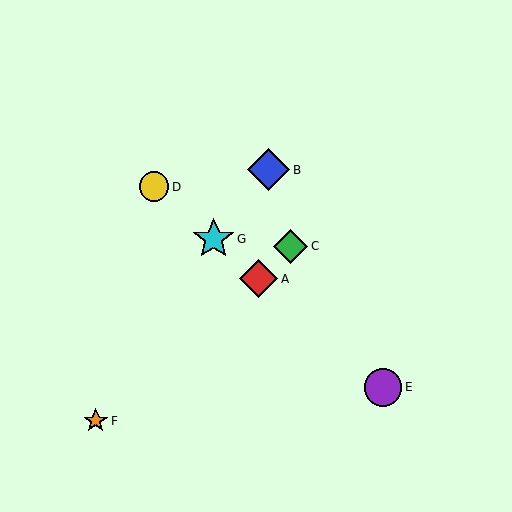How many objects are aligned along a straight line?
4 objects (A, D, E, G) are aligned along a straight line.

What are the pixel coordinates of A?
Object A is at (259, 279).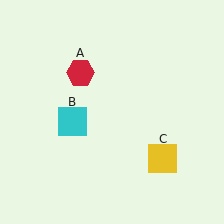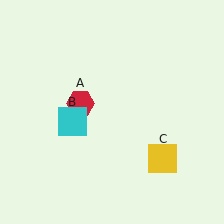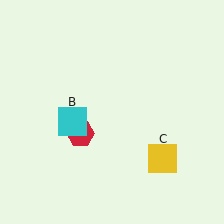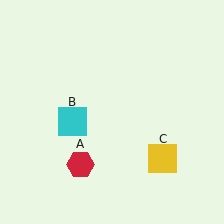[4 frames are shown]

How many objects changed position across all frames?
1 object changed position: red hexagon (object A).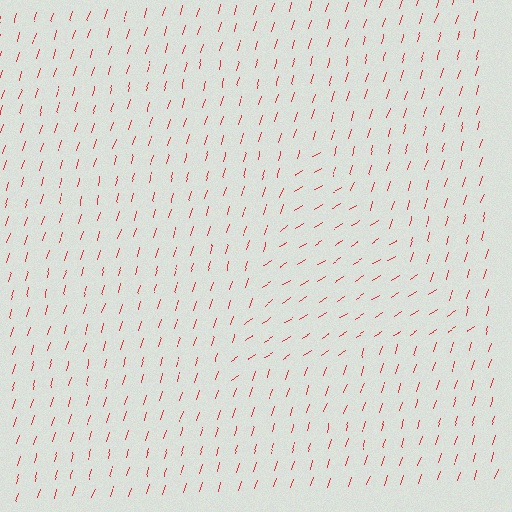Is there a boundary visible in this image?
Yes, there is a texture boundary formed by a change in line orientation.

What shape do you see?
I see a triangle.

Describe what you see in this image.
The image is filled with small red line segments. A triangle region in the image has lines oriented differently from the surrounding lines, creating a visible texture boundary.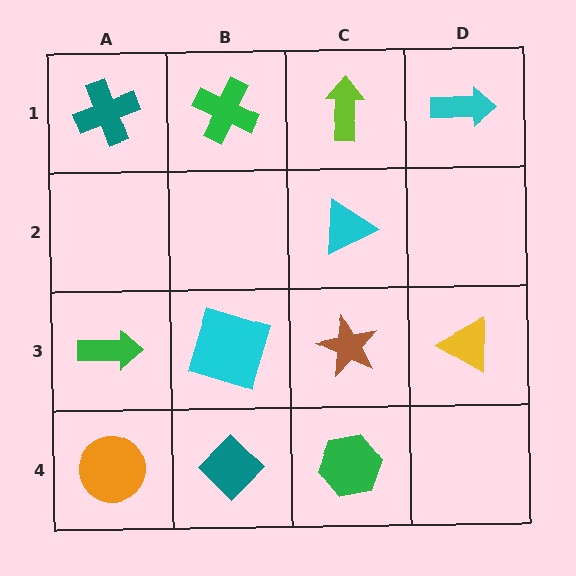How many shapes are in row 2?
1 shape.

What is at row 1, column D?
A cyan arrow.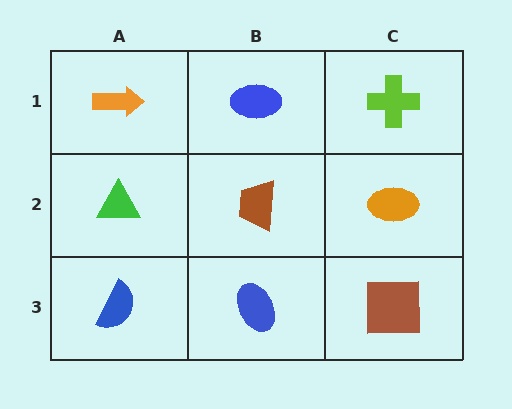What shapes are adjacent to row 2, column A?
An orange arrow (row 1, column A), a blue semicircle (row 3, column A), a brown trapezoid (row 2, column B).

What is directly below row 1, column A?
A green triangle.